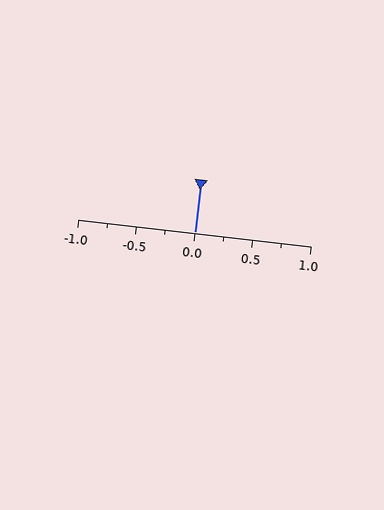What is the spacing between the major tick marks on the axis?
The major ticks are spaced 0.5 apart.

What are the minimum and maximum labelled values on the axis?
The axis runs from -1.0 to 1.0.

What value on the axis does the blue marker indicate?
The marker indicates approximately 0.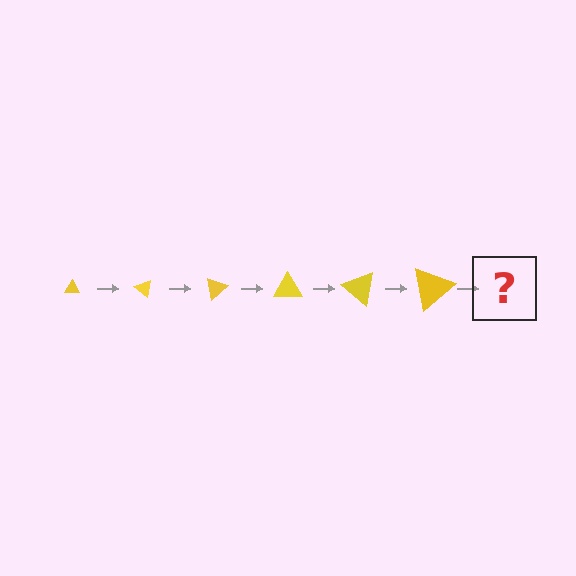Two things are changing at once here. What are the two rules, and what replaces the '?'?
The two rules are that the triangle grows larger each step and it rotates 40 degrees each step. The '?' should be a triangle, larger than the previous one and rotated 240 degrees from the start.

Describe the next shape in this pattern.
It should be a triangle, larger than the previous one and rotated 240 degrees from the start.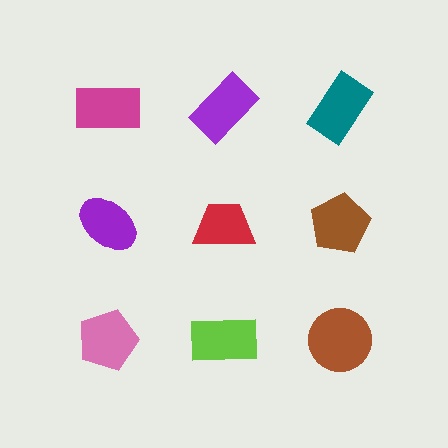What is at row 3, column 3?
A brown circle.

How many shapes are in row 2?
3 shapes.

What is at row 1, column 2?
A purple rectangle.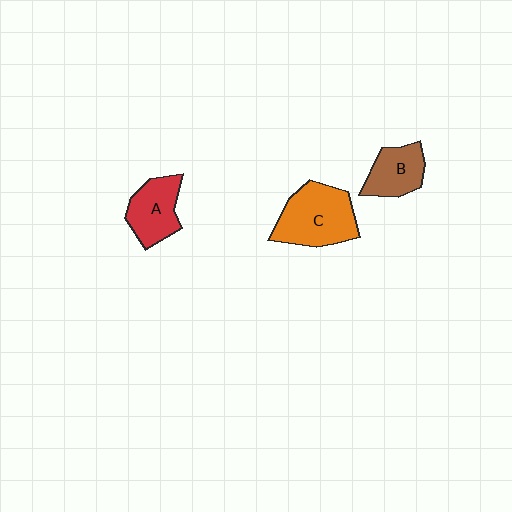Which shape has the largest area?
Shape C (orange).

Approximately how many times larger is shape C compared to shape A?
Approximately 1.4 times.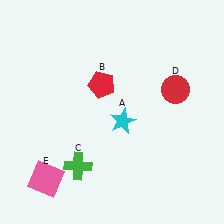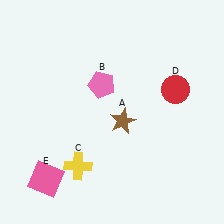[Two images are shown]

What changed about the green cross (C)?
In Image 1, C is green. In Image 2, it changed to yellow.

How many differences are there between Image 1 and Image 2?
There are 3 differences between the two images.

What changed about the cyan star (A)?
In Image 1, A is cyan. In Image 2, it changed to brown.